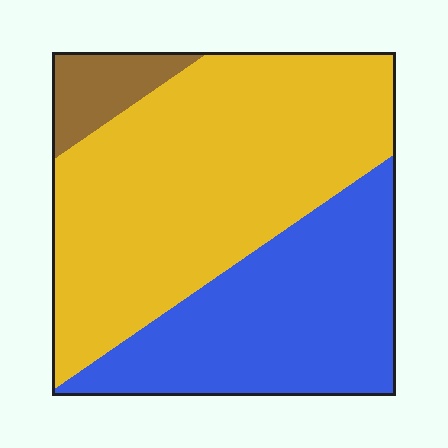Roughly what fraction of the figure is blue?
Blue takes up about three eighths (3/8) of the figure.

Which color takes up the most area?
Yellow, at roughly 55%.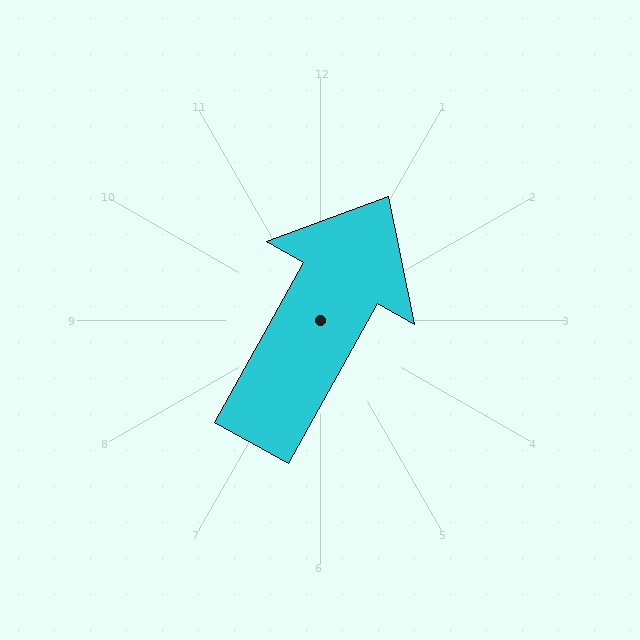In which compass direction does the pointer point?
Northeast.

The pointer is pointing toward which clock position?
Roughly 1 o'clock.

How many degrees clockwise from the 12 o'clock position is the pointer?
Approximately 29 degrees.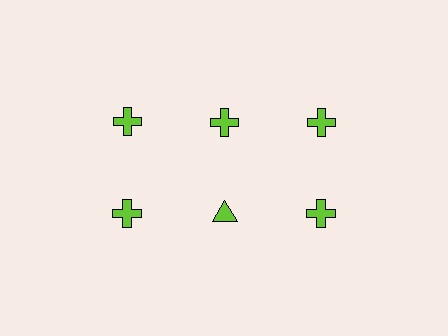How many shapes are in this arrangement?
There are 6 shapes arranged in a grid pattern.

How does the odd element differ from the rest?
It has a different shape: triangle instead of cross.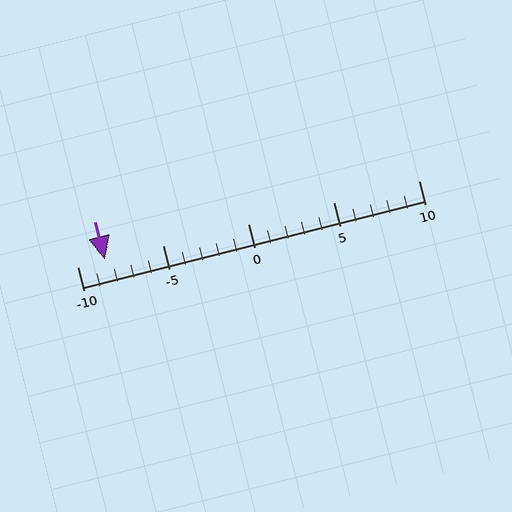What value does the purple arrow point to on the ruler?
The purple arrow points to approximately -8.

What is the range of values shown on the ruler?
The ruler shows values from -10 to 10.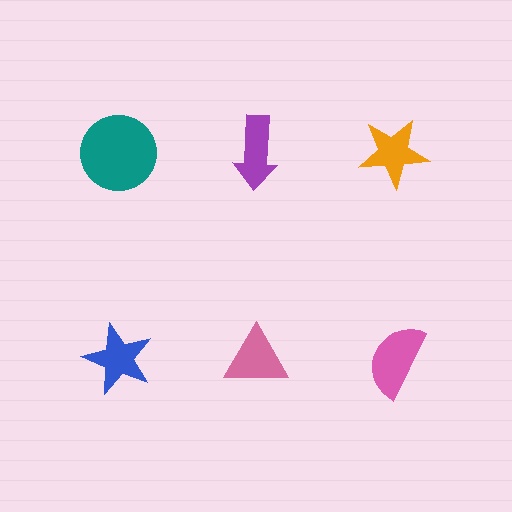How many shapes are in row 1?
3 shapes.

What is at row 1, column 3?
An orange star.